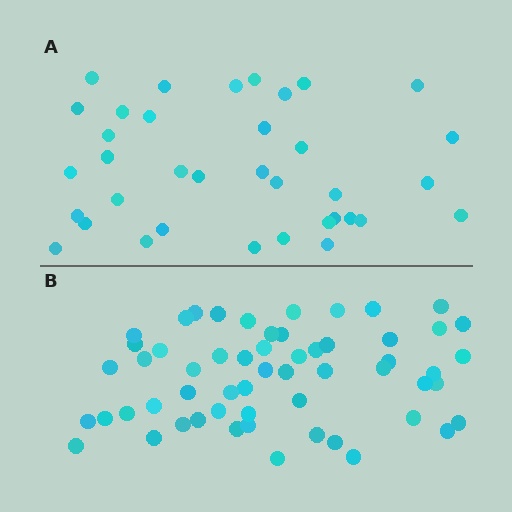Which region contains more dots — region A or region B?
Region B (the bottom region) has more dots.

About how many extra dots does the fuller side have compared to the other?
Region B has approximately 20 more dots than region A.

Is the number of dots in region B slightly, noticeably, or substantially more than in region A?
Region B has substantially more. The ratio is roughly 1.6 to 1.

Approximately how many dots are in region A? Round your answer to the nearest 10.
About 40 dots. (The exact count is 36, which rounds to 40.)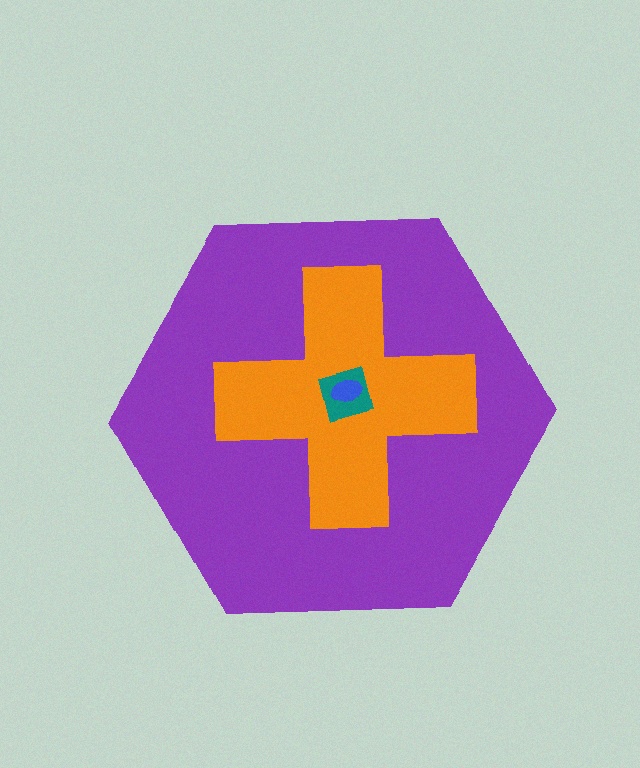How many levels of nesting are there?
4.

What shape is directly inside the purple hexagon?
The orange cross.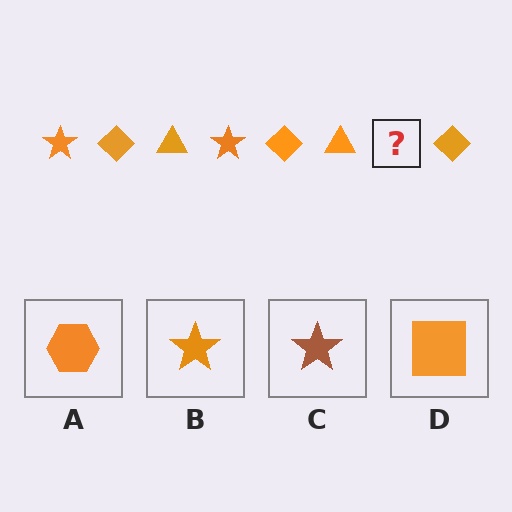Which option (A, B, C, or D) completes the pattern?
B.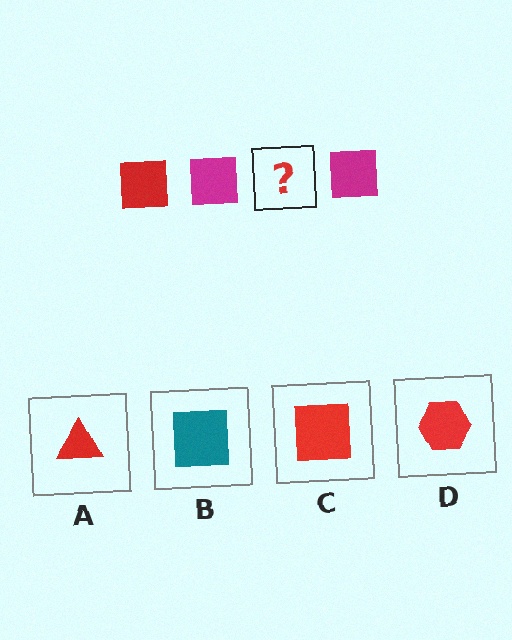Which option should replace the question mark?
Option C.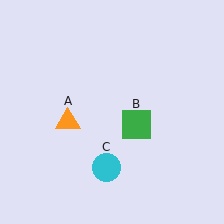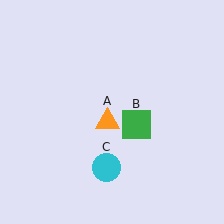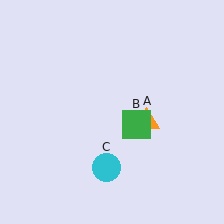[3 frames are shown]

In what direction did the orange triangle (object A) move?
The orange triangle (object A) moved right.